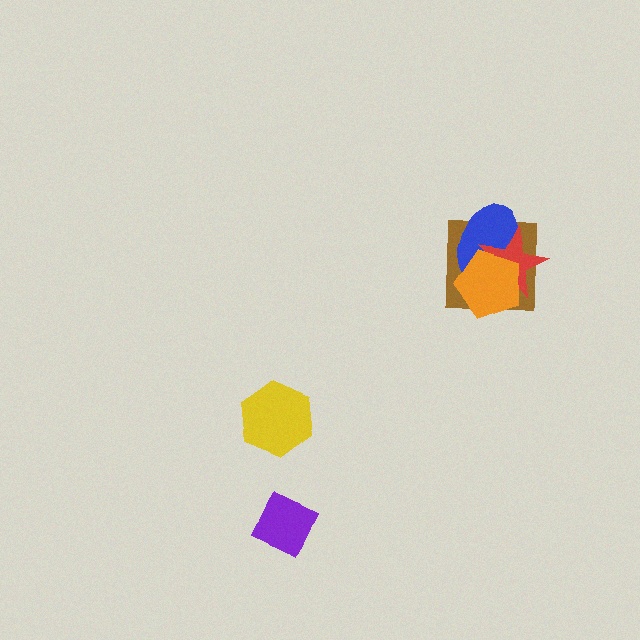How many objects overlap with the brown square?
3 objects overlap with the brown square.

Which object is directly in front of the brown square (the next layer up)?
The blue ellipse is directly in front of the brown square.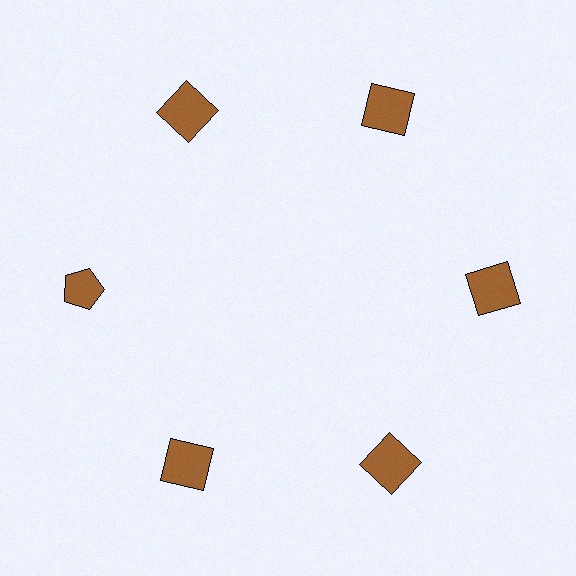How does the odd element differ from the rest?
It has a different shape: pentagon instead of square.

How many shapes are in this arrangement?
There are 6 shapes arranged in a ring pattern.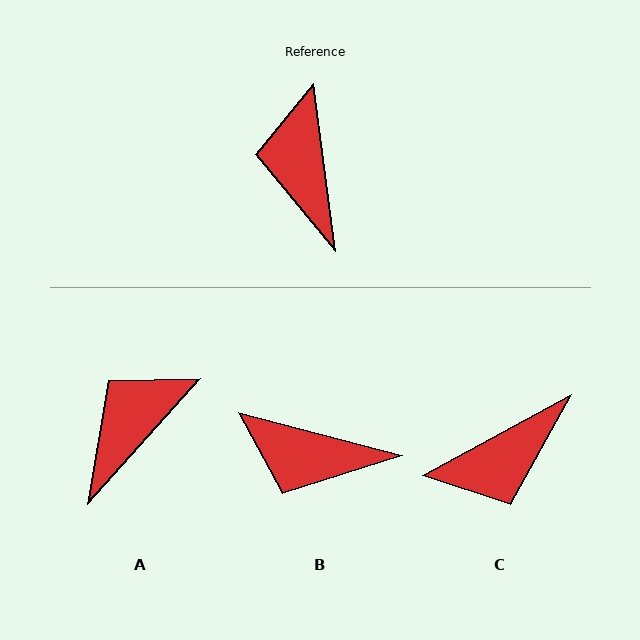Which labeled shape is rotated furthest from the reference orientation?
C, about 111 degrees away.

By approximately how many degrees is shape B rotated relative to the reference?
Approximately 68 degrees counter-clockwise.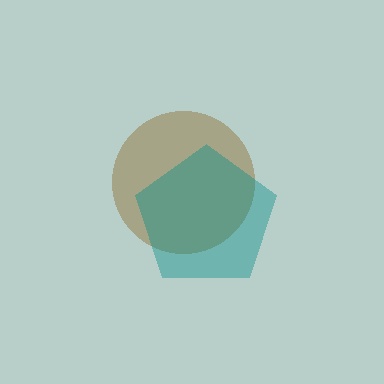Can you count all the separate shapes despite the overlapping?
Yes, there are 2 separate shapes.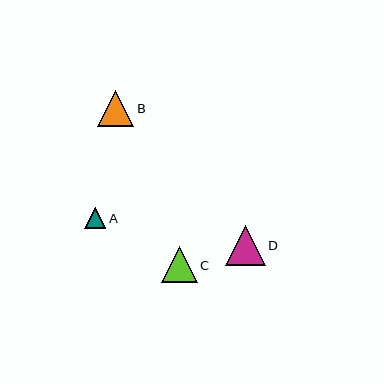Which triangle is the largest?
Triangle D is the largest with a size of approximately 40 pixels.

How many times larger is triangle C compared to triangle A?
Triangle C is approximately 1.7 times the size of triangle A.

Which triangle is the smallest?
Triangle A is the smallest with a size of approximately 21 pixels.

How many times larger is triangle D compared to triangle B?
Triangle D is approximately 1.1 times the size of triangle B.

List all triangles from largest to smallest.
From largest to smallest: D, B, C, A.